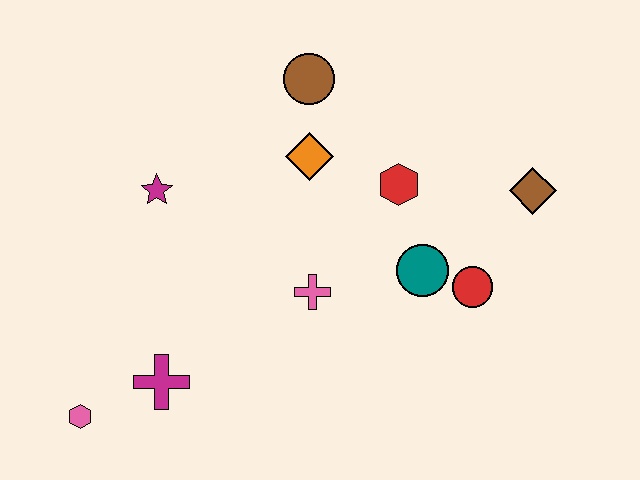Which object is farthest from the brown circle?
The pink hexagon is farthest from the brown circle.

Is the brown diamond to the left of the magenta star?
No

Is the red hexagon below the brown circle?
Yes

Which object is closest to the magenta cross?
The pink hexagon is closest to the magenta cross.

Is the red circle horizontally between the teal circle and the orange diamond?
No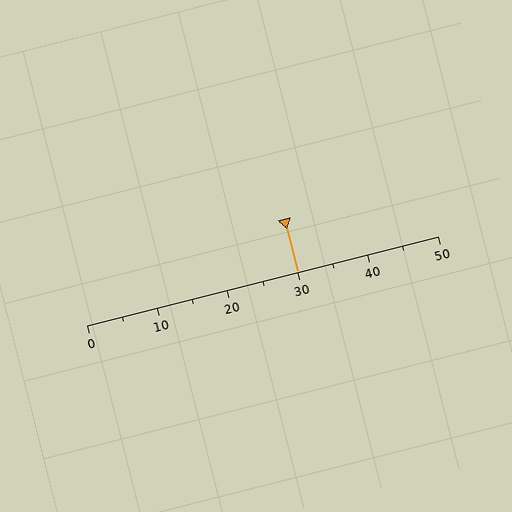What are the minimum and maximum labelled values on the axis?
The axis runs from 0 to 50.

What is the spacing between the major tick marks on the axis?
The major ticks are spaced 10 apart.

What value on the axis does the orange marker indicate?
The marker indicates approximately 30.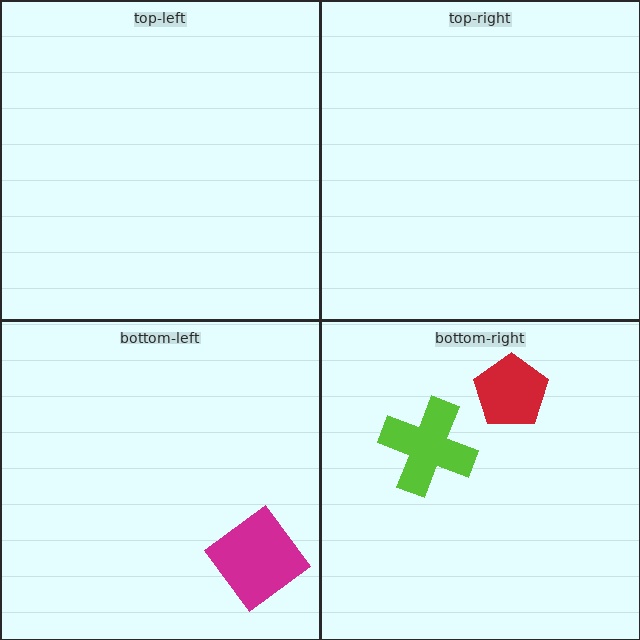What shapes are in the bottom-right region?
The red pentagon, the lime cross.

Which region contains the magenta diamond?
The bottom-left region.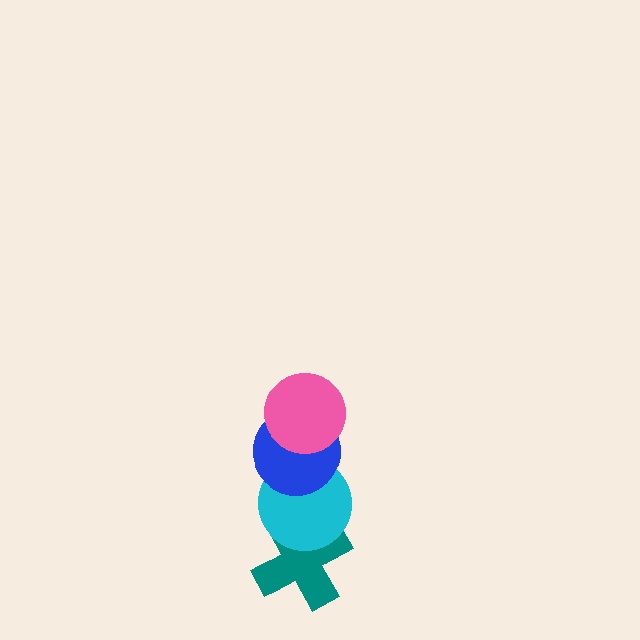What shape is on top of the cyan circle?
The blue circle is on top of the cyan circle.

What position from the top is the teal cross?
The teal cross is 4th from the top.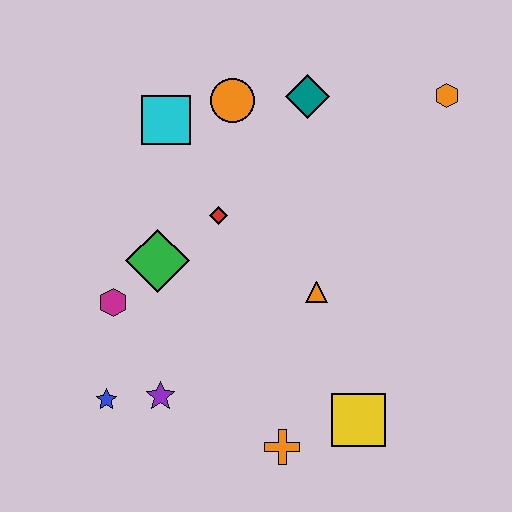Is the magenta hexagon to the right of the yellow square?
No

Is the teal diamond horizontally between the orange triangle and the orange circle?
Yes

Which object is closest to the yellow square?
The orange cross is closest to the yellow square.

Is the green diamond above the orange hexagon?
No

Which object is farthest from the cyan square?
The yellow square is farthest from the cyan square.